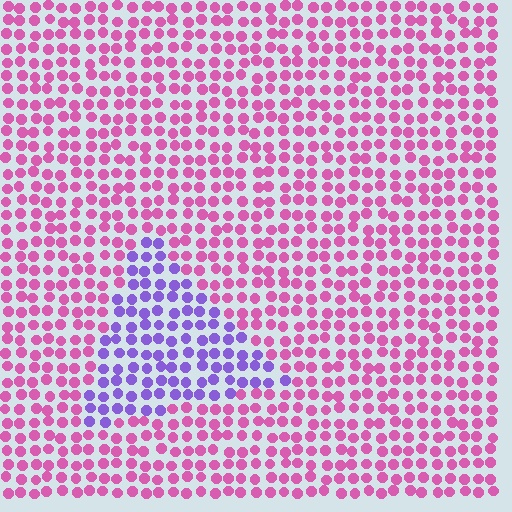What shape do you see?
I see a triangle.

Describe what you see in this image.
The image is filled with small pink elements in a uniform arrangement. A triangle-shaped region is visible where the elements are tinted to a slightly different hue, forming a subtle color boundary.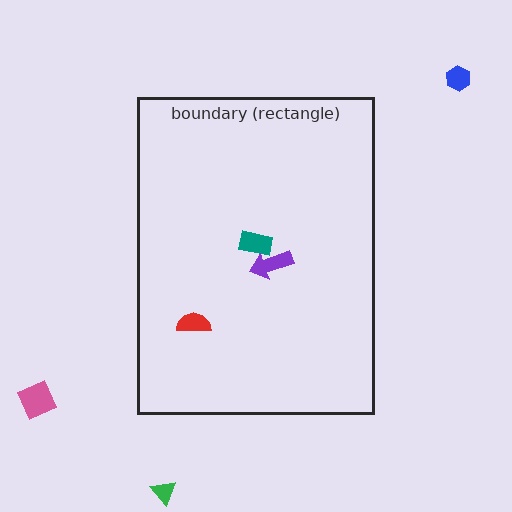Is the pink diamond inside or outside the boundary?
Outside.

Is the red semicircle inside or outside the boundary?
Inside.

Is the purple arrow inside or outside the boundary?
Inside.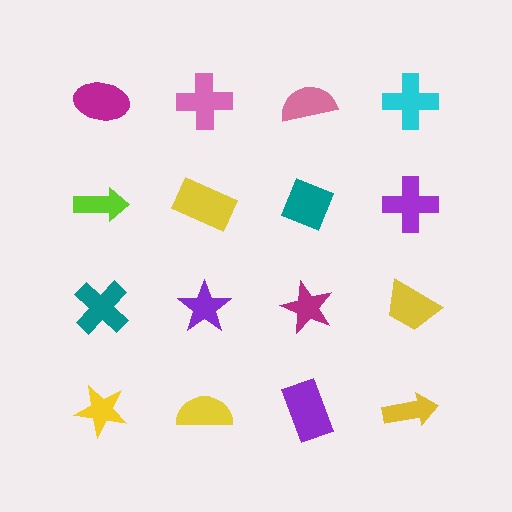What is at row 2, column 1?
A lime arrow.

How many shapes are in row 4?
4 shapes.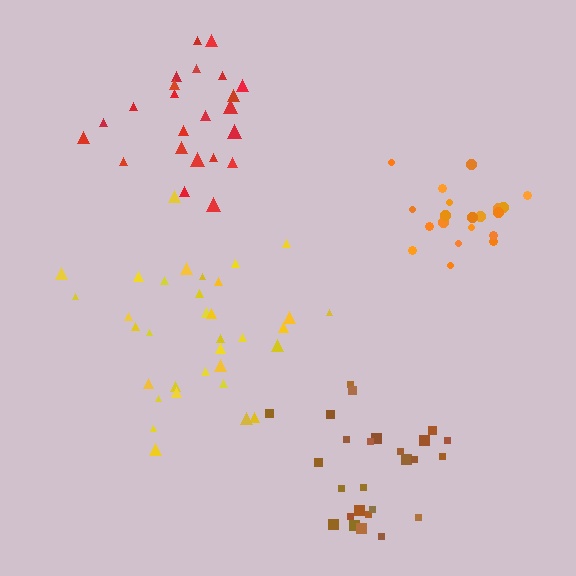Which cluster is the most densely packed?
Orange.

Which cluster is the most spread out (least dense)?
Yellow.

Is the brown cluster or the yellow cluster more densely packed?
Brown.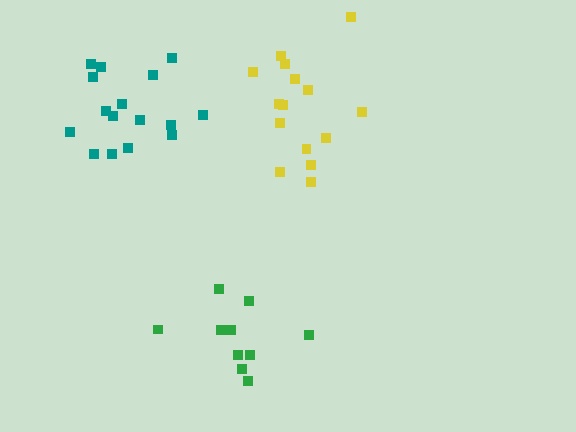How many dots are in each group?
Group 1: 10 dots, Group 2: 16 dots, Group 3: 15 dots (41 total).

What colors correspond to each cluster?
The clusters are colored: green, teal, yellow.